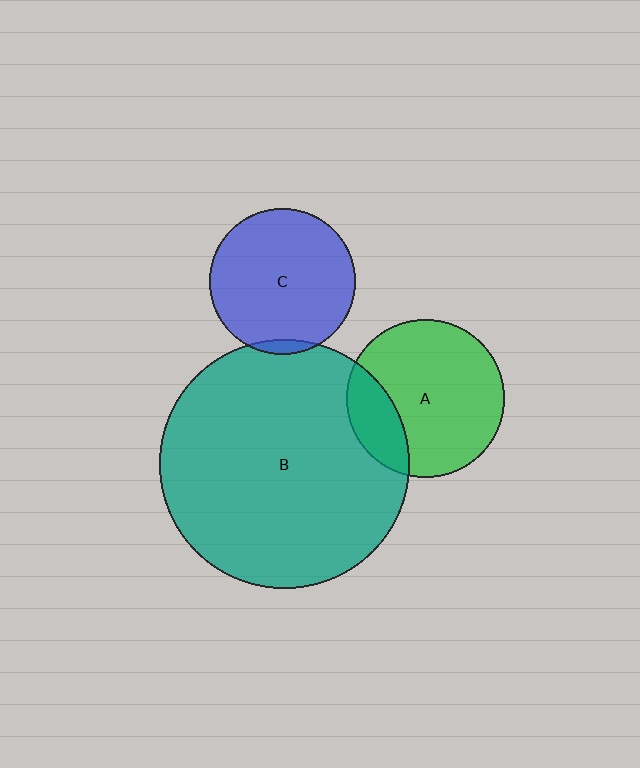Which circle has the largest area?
Circle B (teal).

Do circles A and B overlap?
Yes.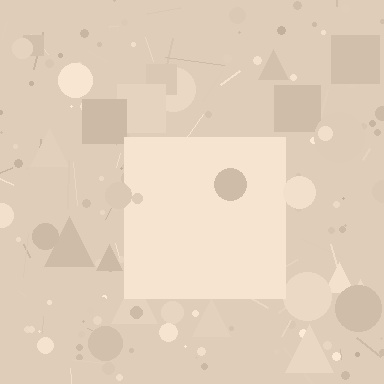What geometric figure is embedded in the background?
A square is embedded in the background.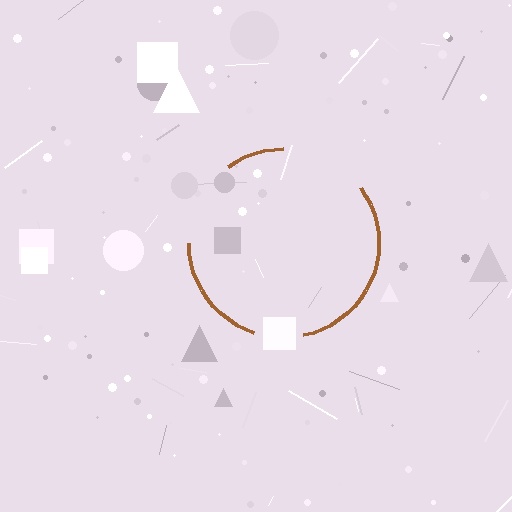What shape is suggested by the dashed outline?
The dashed outline suggests a circle.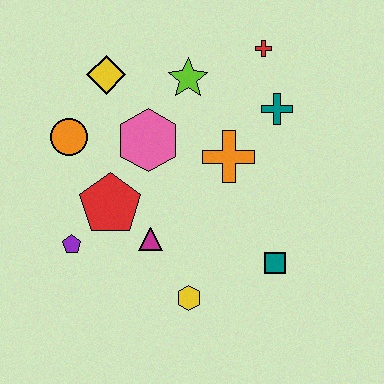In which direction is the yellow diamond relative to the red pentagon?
The yellow diamond is above the red pentagon.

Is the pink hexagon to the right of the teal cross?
No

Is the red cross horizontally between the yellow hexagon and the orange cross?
No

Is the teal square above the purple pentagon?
No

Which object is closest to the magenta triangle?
The red pentagon is closest to the magenta triangle.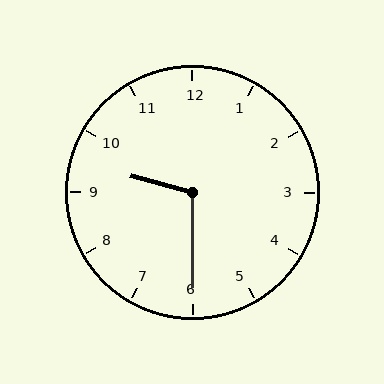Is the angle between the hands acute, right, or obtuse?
It is obtuse.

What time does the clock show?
9:30.